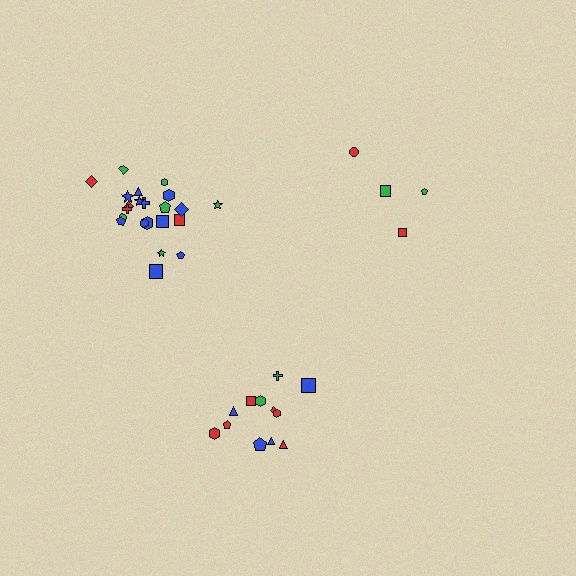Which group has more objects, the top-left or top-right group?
The top-left group.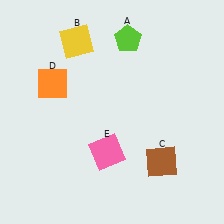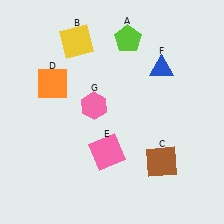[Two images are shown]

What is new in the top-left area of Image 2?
A pink hexagon (G) was added in the top-left area of Image 2.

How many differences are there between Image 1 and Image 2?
There are 2 differences between the two images.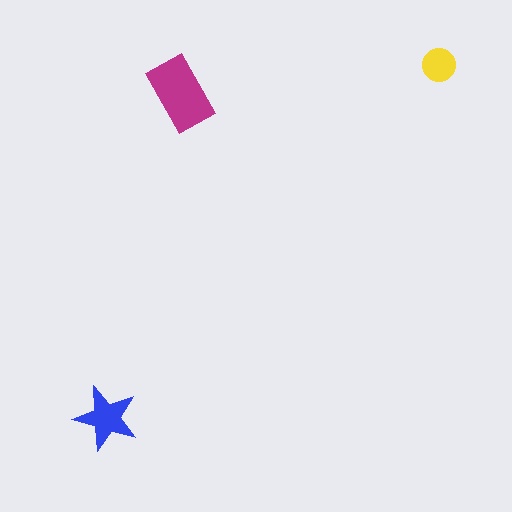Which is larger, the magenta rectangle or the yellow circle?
The magenta rectangle.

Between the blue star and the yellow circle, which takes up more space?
The blue star.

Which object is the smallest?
The yellow circle.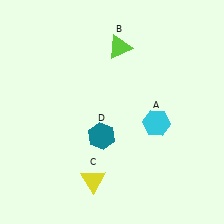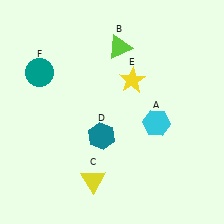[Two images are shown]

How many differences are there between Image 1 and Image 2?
There are 2 differences between the two images.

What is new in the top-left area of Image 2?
A teal circle (F) was added in the top-left area of Image 2.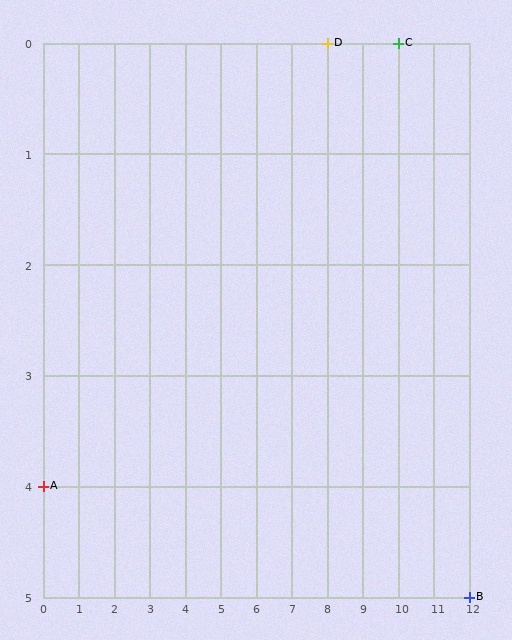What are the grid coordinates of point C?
Point C is at grid coordinates (10, 0).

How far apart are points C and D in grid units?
Points C and D are 2 columns apart.